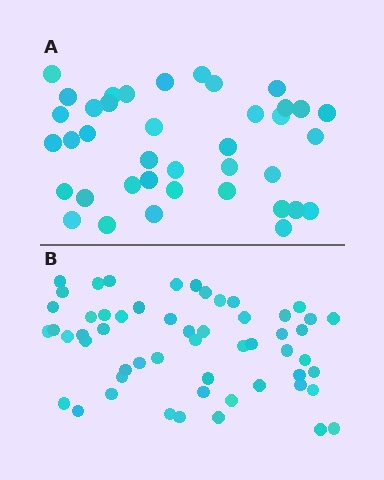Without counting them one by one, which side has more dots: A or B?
Region B (the bottom region) has more dots.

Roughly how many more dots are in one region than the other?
Region B has approximately 15 more dots than region A.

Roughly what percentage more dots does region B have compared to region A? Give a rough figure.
About 40% more.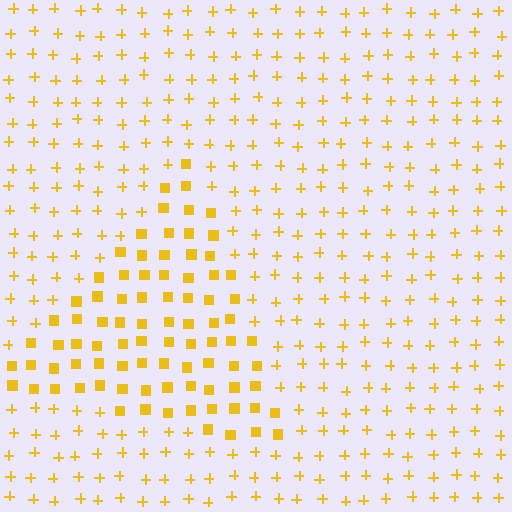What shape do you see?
I see a triangle.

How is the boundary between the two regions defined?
The boundary is defined by a change in element shape: squares inside vs. plus signs outside. All elements share the same color and spacing.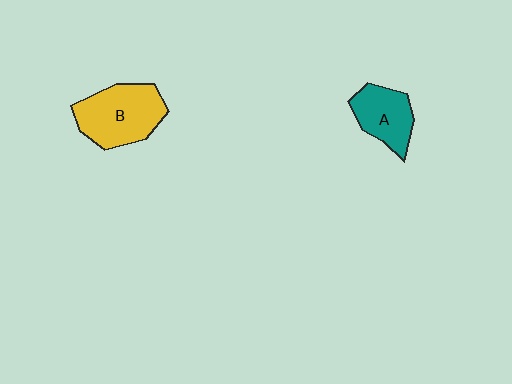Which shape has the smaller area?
Shape A (teal).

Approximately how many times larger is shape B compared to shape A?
Approximately 1.5 times.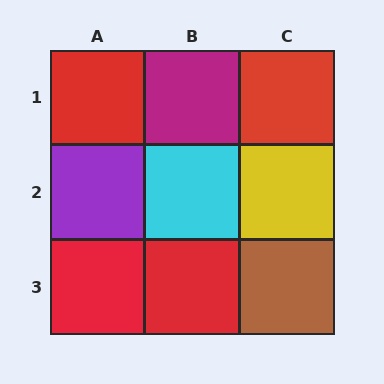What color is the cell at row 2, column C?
Yellow.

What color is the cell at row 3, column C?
Brown.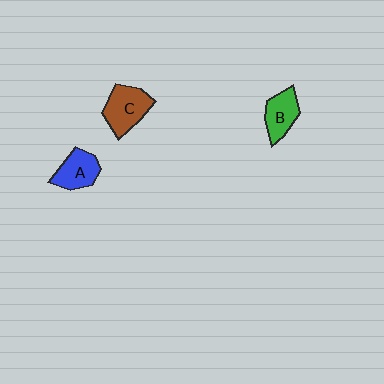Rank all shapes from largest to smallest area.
From largest to smallest: C (brown), A (blue), B (green).